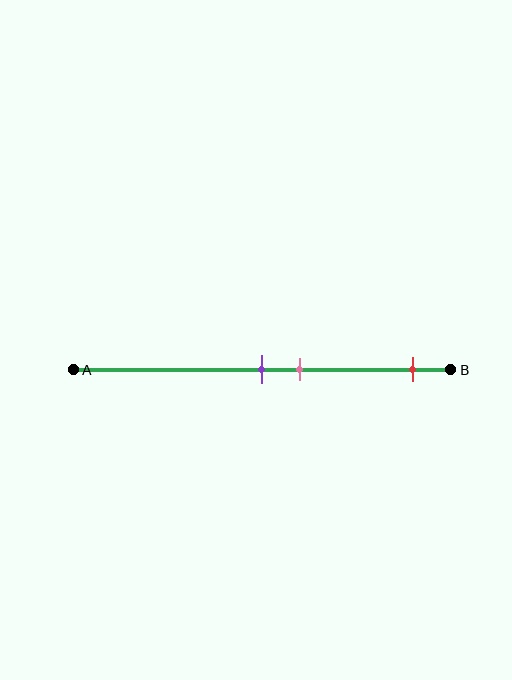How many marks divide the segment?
There are 3 marks dividing the segment.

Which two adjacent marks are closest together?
The purple and pink marks are the closest adjacent pair.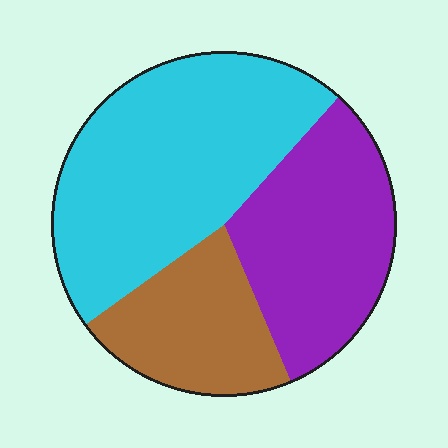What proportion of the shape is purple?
Purple takes up about one third (1/3) of the shape.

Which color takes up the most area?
Cyan, at roughly 45%.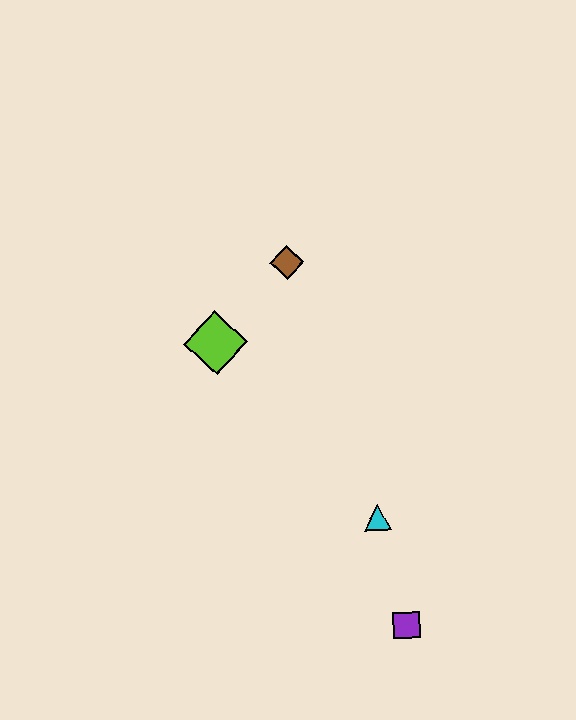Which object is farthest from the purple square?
The brown diamond is farthest from the purple square.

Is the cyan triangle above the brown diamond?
No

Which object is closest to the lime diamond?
The brown diamond is closest to the lime diamond.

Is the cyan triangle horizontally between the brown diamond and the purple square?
Yes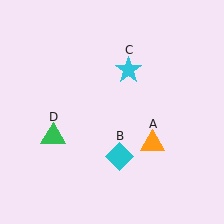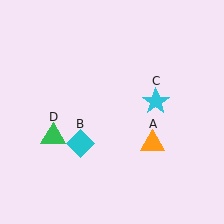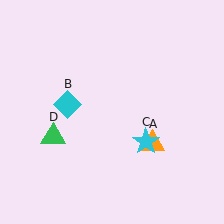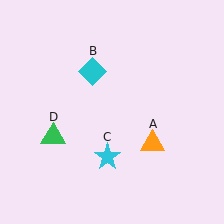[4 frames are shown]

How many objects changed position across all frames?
2 objects changed position: cyan diamond (object B), cyan star (object C).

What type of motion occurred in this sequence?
The cyan diamond (object B), cyan star (object C) rotated clockwise around the center of the scene.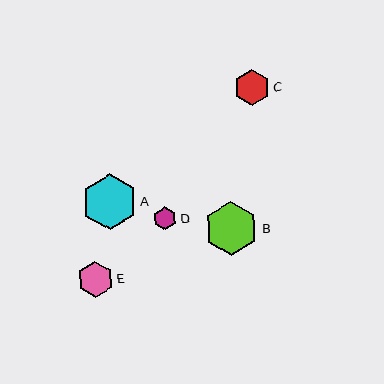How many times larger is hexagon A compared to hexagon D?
Hexagon A is approximately 2.4 times the size of hexagon D.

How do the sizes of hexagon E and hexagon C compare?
Hexagon E and hexagon C are approximately the same size.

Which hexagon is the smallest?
Hexagon D is the smallest with a size of approximately 24 pixels.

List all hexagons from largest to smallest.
From largest to smallest: A, B, E, C, D.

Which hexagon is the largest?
Hexagon A is the largest with a size of approximately 56 pixels.